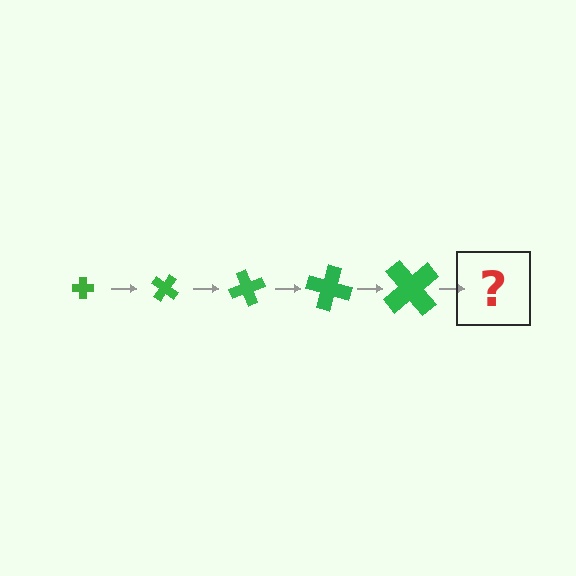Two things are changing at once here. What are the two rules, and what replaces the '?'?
The two rules are that the cross grows larger each step and it rotates 35 degrees each step. The '?' should be a cross, larger than the previous one and rotated 175 degrees from the start.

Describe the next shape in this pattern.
It should be a cross, larger than the previous one and rotated 175 degrees from the start.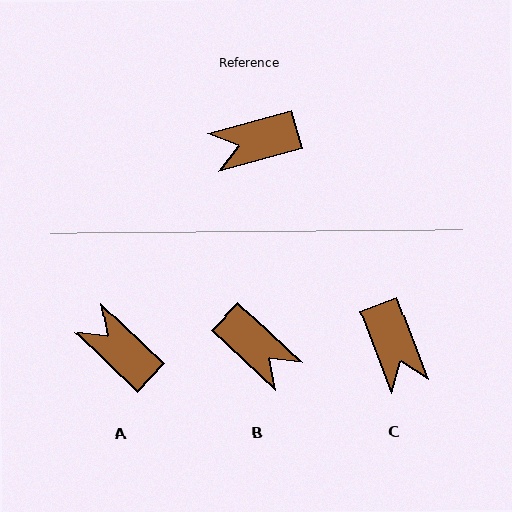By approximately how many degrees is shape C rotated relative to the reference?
Approximately 96 degrees counter-clockwise.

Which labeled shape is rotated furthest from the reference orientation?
B, about 121 degrees away.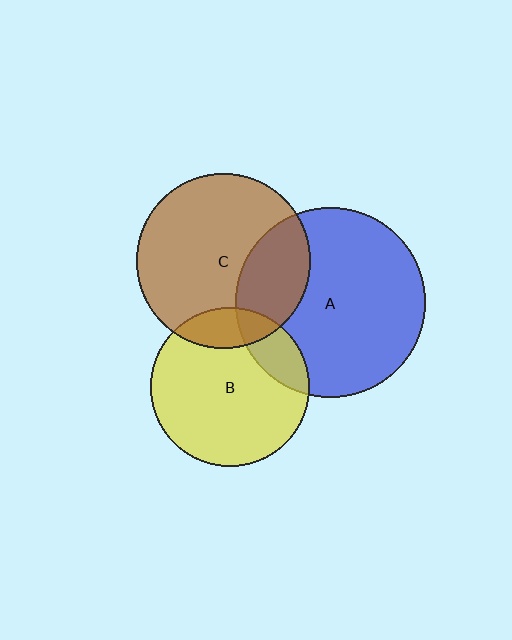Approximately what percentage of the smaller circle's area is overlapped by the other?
Approximately 15%.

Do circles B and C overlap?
Yes.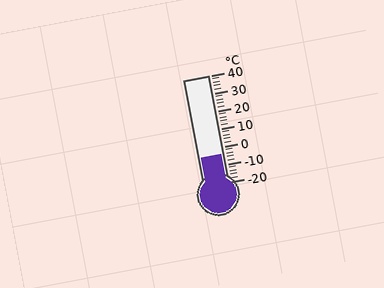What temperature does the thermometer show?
The thermometer shows approximately -4°C.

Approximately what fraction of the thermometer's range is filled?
The thermometer is filled to approximately 25% of its range.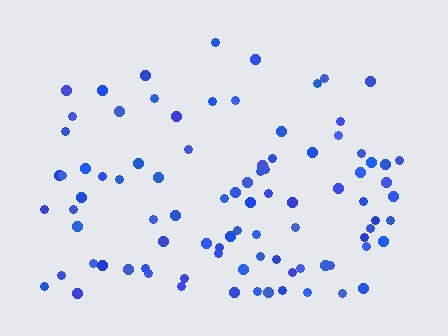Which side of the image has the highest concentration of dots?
The bottom.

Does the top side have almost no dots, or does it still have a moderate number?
Still a moderate number, just noticeably fewer than the bottom.